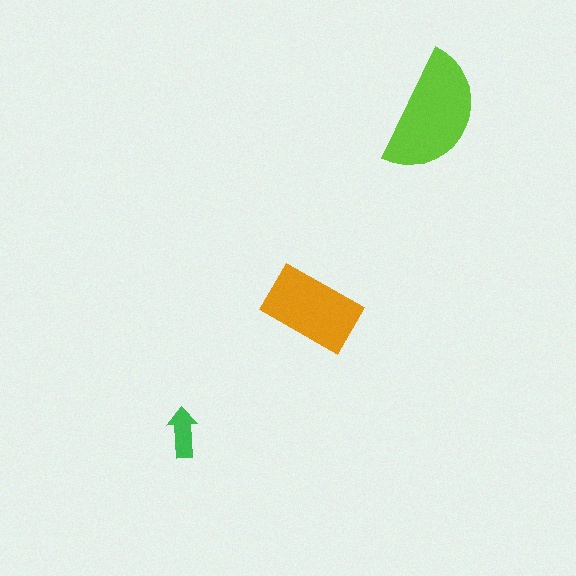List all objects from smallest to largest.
The green arrow, the orange rectangle, the lime semicircle.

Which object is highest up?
The lime semicircle is topmost.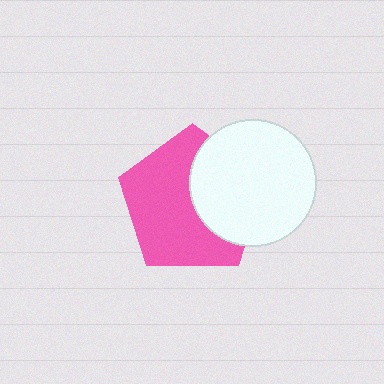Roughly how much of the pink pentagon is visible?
About half of it is visible (roughly 62%).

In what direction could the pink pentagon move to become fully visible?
The pink pentagon could move left. That would shift it out from behind the white circle entirely.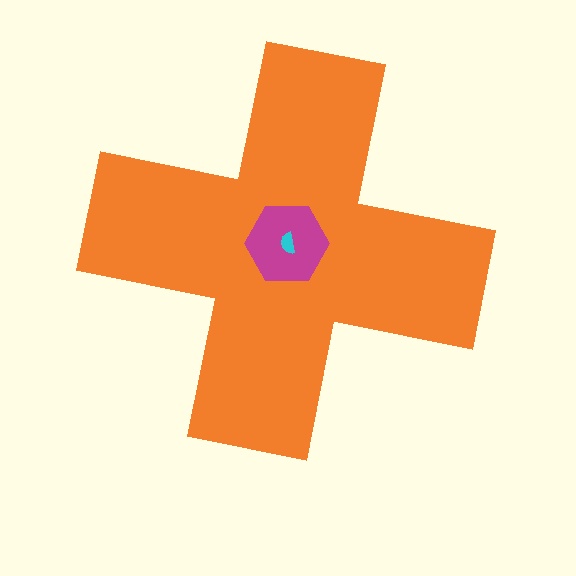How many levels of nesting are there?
3.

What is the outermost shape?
The orange cross.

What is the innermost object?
The cyan semicircle.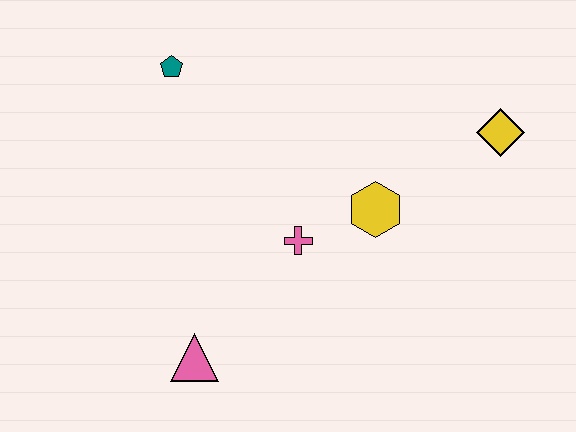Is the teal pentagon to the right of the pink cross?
No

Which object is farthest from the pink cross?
The yellow diamond is farthest from the pink cross.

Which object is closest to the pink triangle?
The pink cross is closest to the pink triangle.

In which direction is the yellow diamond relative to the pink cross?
The yellow diamond is to the right of the pink cross.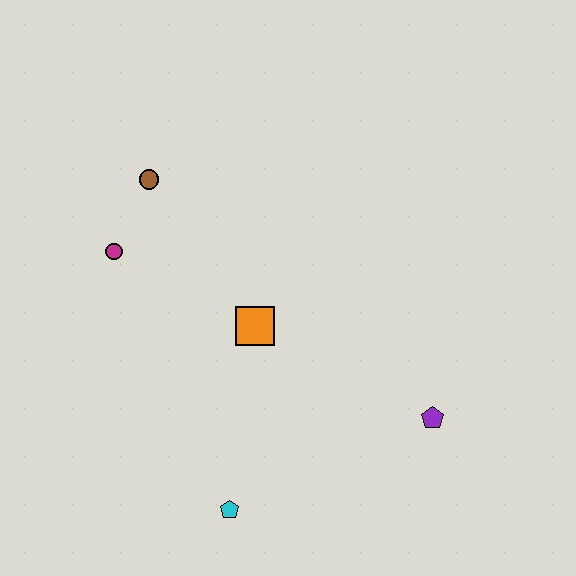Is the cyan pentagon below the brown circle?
Yes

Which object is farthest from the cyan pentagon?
The brown circle is farthest from the cyan pentagon.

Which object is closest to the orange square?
The magenta circle is closest to the orange square.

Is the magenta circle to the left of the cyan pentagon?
Yes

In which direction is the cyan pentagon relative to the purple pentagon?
The cyan pentagon is to the left of the purple pentagon.